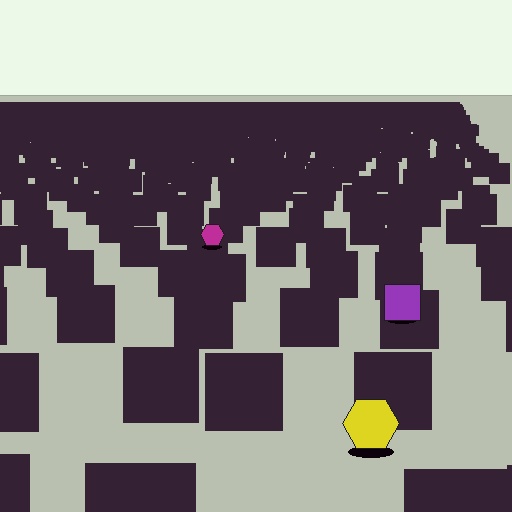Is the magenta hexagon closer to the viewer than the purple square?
No. The purple square is closer — you can tell from the texture gradient: the ground texture is coarser near it.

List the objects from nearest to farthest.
From nearest to farthest: the yellow hexagon, the purple square, the magenta hexagon.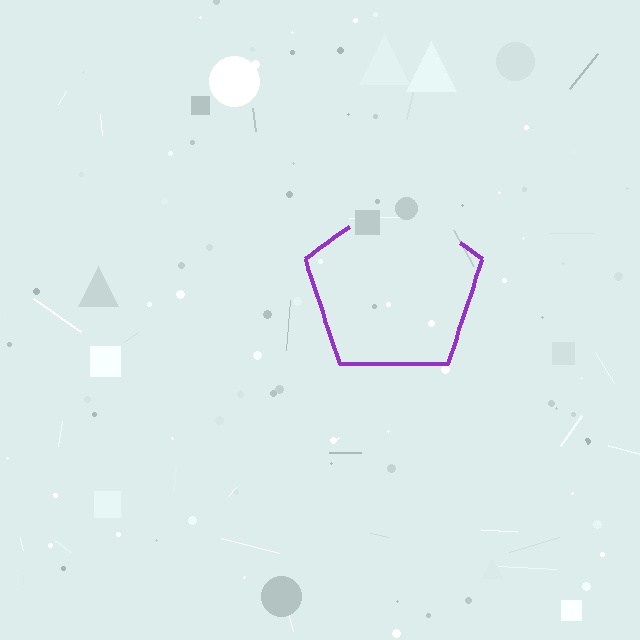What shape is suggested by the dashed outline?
The dashed outline suggests a pentagon.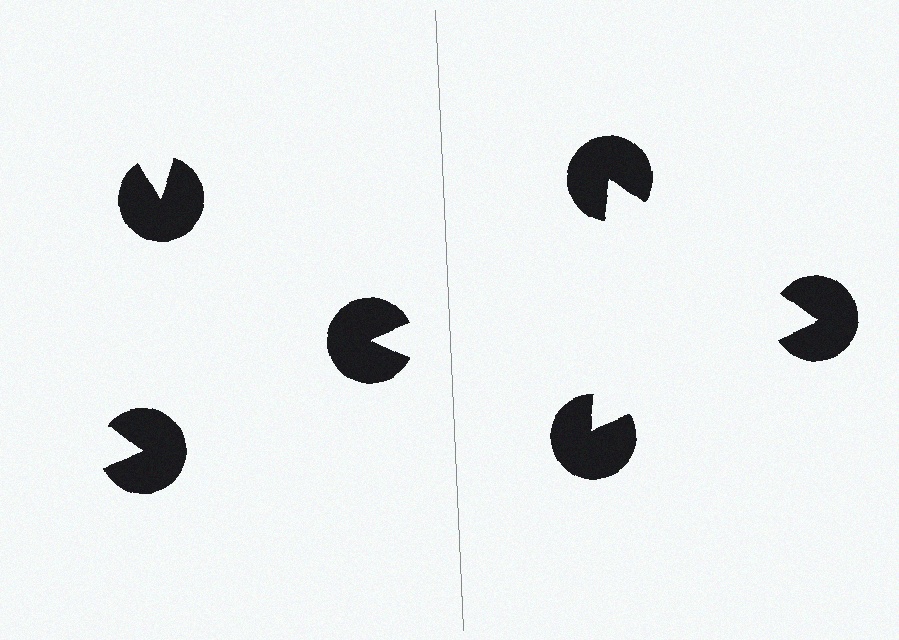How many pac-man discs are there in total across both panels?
6 — 3 on each side.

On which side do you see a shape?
An illusory triangle appears on the right side. On the left side the wedge cuts are rotated, so no coherent shape forms.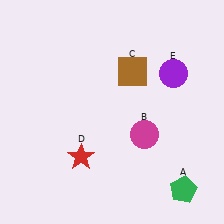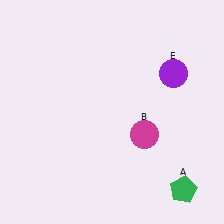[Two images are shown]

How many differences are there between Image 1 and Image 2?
There are 2 differences between the two images.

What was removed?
The red star (D), the brown square (C) were removed in Image 2.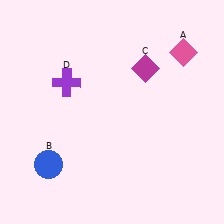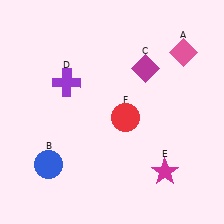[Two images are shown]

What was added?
A magenta star (E), a red circle (F) were added in Image 2.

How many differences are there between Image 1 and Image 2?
There are 2 differences between the two images.